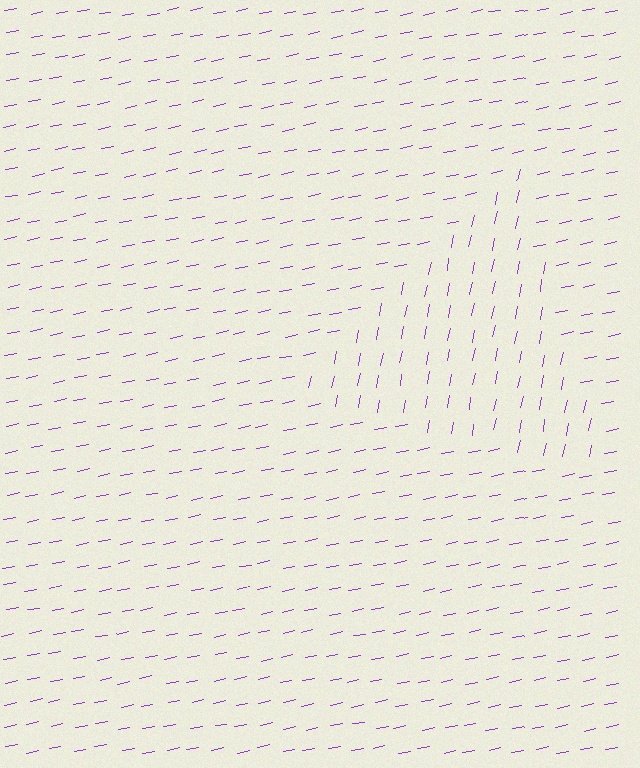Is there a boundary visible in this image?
Yes, there is a texture boundary formed by a change in line orientation.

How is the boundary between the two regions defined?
The boundary is defined purely by a change in line orientation (approximately 67 degrees difference). All lines are the same color and thickness.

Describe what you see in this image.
The image is filled with small purple line segments. A triangle region in the image has lines oriented differently from the surrounding lines, creating a visible texture boundary.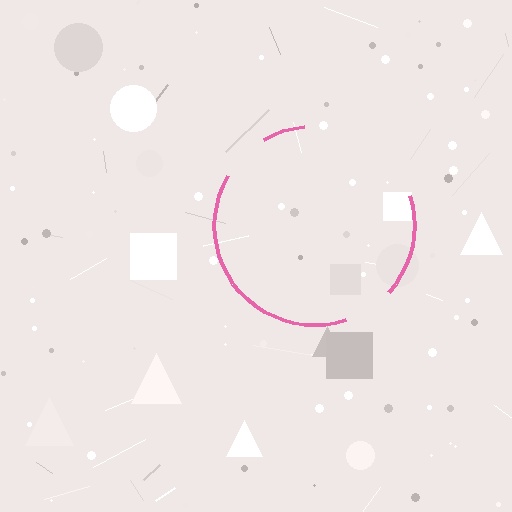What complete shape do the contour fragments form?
The contour fragments form a circle.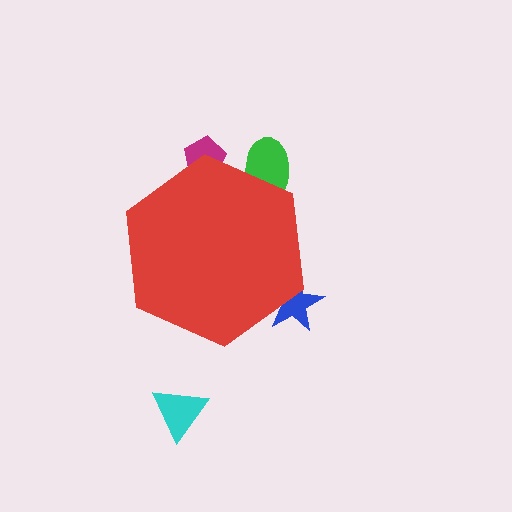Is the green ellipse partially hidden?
Yes, the green ellipse is partially hidden behind the red hexagon.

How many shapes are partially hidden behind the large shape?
3 shapes are partially hidden.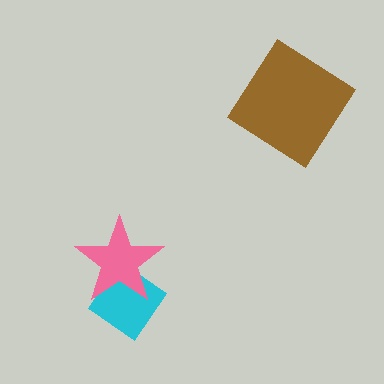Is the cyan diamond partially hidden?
Yes, it is partially covered by another shape.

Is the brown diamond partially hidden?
No, no other shape covers it.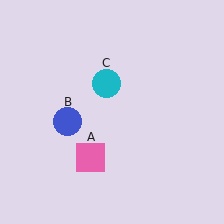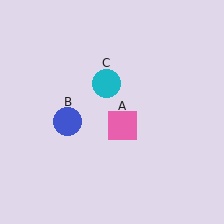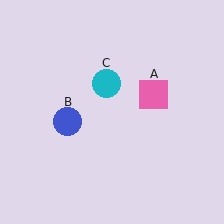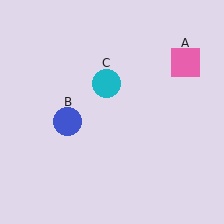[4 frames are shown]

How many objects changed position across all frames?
1 object changed position: pink square (object A).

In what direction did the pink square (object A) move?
The pink square (object A) moved up and to the right.